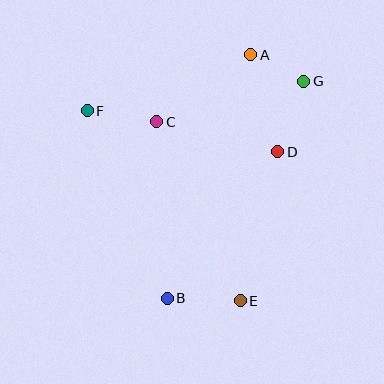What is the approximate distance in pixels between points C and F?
The distance between C and F is approximately 70 pixels.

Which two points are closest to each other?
Points A and G are closest to each other.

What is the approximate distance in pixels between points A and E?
The distance between A and E is approximately 246 pixels.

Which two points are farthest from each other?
Points A and B are farthest from each other.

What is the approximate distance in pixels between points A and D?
The distance between A and D is approximately 101 pixels.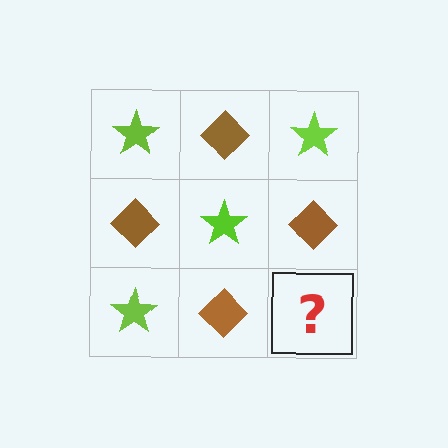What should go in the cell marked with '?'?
The missing cell should contain a lime star.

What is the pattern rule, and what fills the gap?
The rule is that it alternates lime star and brown diamond in a checkerboard pattern. The gap should be filled with a lime star.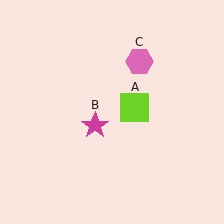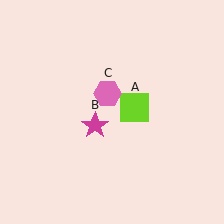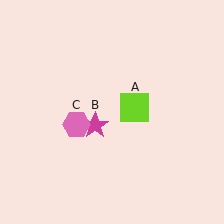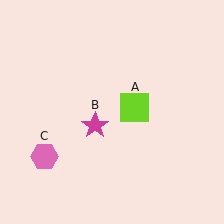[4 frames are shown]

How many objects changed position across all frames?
1 object changed position: pink hexagon (object C).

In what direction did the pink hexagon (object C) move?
The pink hexagon (object C) moved down and to the left.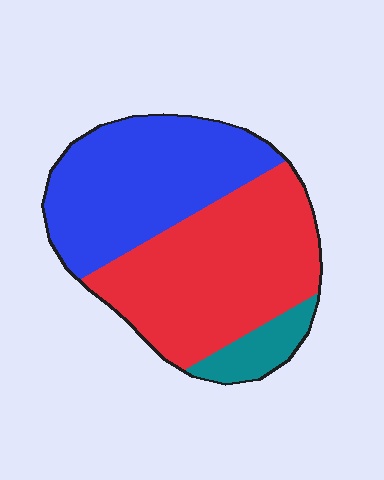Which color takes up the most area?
Red, at roughly 50%.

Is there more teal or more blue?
Blue.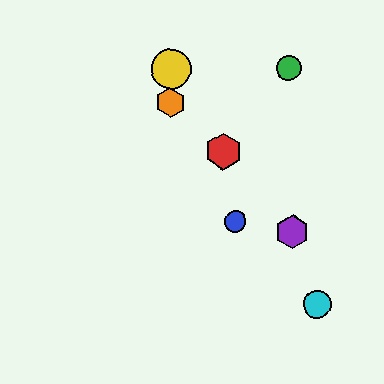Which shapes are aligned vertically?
The yellow circle, the orange hexagon are aligned vertically.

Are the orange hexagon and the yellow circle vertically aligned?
Yes, both are at x≈171.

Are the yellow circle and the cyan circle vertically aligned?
No, the yellow circle is at x≈171 and the cyan circle is at x≈317.